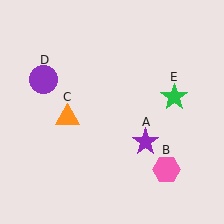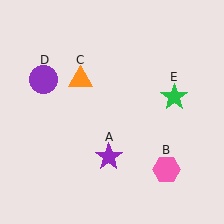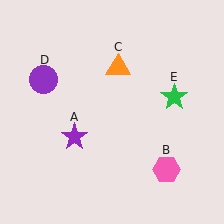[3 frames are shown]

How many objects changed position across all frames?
2 objects changed position: purple star (object A), orange triangle (object C).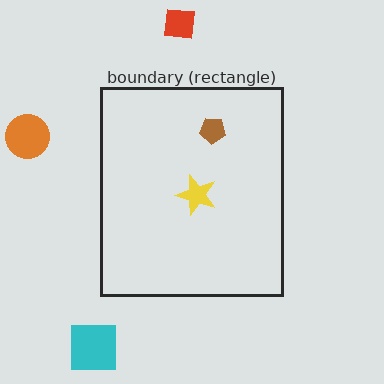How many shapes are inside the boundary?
2 inside, 3 outside.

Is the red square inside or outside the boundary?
Outside.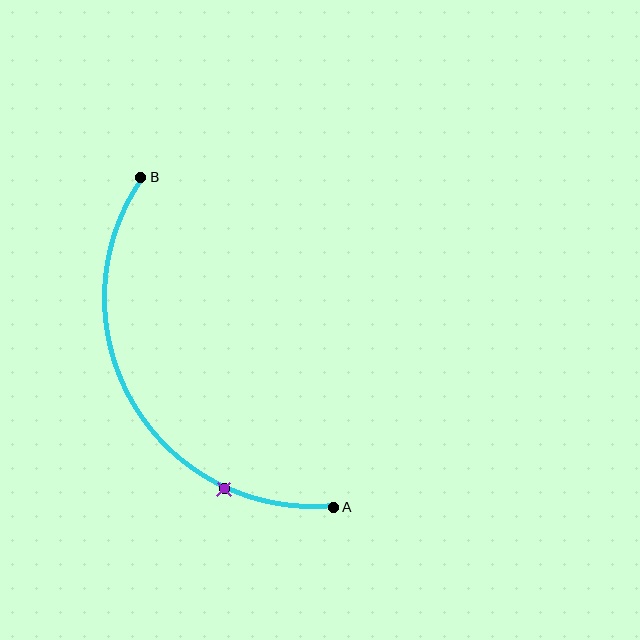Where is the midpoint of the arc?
The arc midpoint is the point on the curve farthest from the straight line joining A and B. It sits to the left of that line.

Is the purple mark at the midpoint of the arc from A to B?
No. The purple mark lies on the arc but is closer to endpoint A. The arc midpoint would be at the point on the curve equidistant along the arc from both A and B.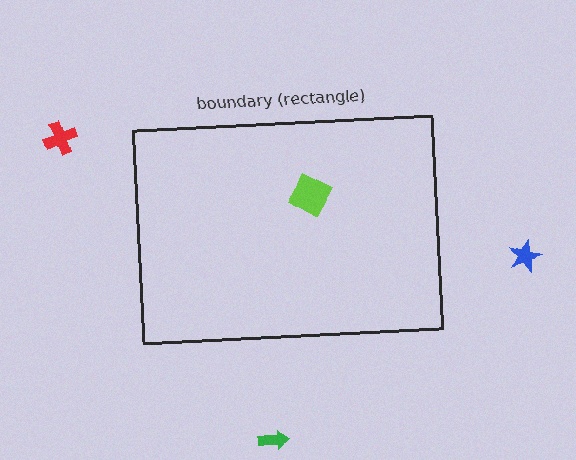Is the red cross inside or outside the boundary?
Outside.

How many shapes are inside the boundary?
1 inside, 3 outside.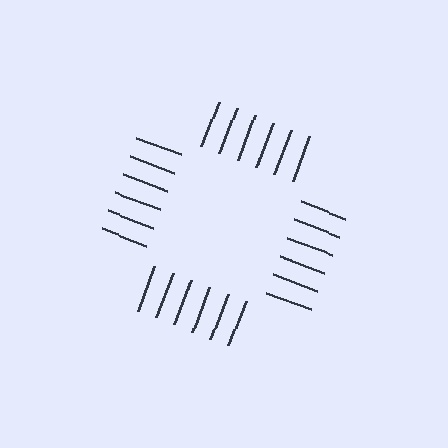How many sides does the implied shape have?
4 sides — the line-ends trace a square.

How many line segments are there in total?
24 — 6 along each of the 4 edges.